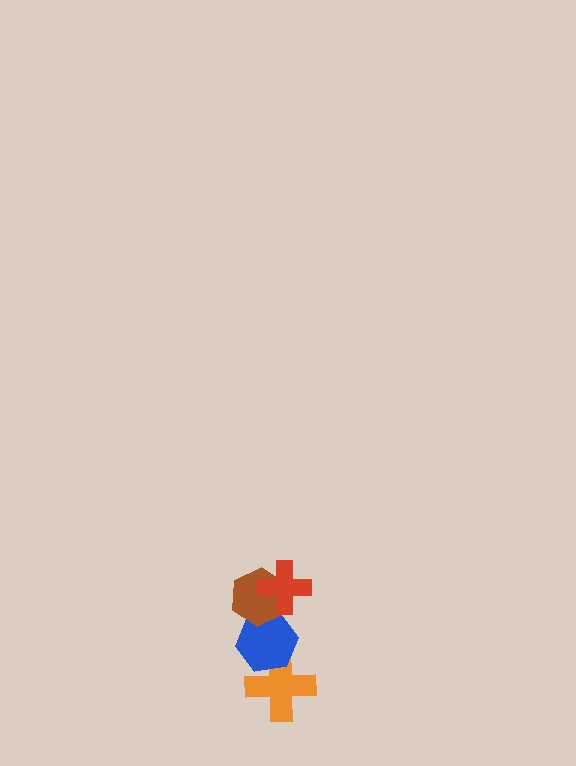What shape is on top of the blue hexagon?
The brown hexagon is on top of the blue hexagon.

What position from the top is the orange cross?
The orange cross is 4th from the top.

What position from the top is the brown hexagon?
The brown hexagon is 2nd from the top.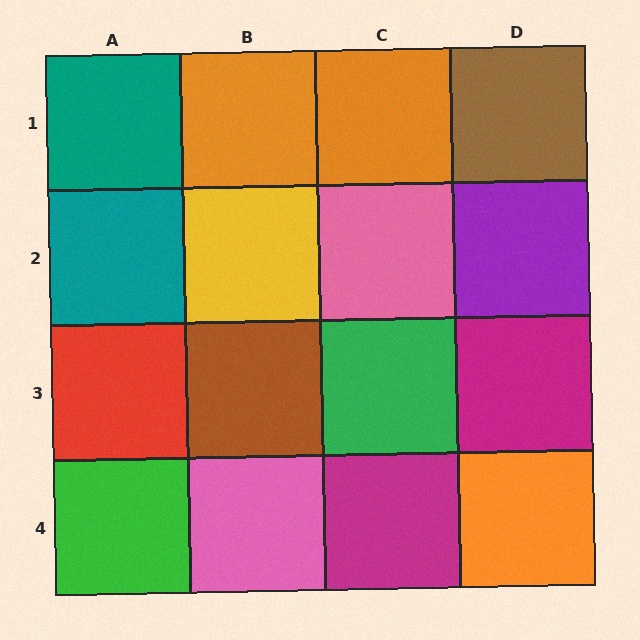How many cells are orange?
3 cells are orange.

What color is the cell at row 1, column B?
Orange.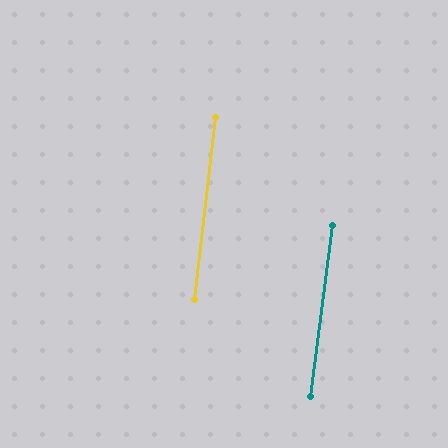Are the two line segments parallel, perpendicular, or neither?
Parallel — their directions differ by only 0.6°.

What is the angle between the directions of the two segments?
Approximately 1 degree.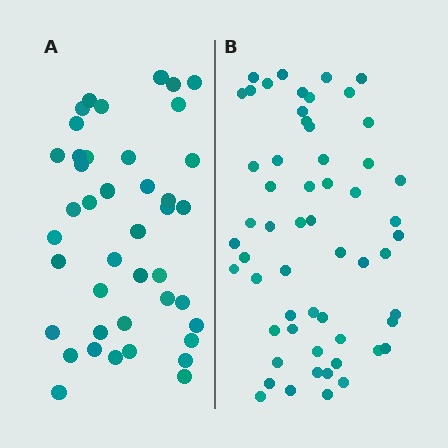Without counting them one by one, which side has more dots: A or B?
Region B (the right region) has more dots.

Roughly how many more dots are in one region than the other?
Region B has approximately 15 more dots than region A.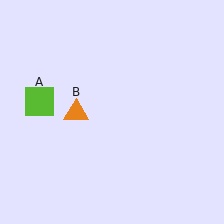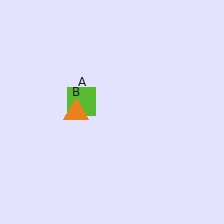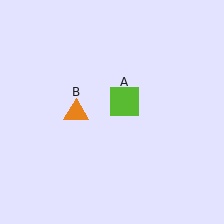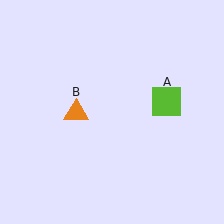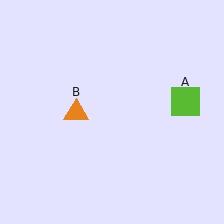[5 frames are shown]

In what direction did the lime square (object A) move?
The lime square (object A) moved right.